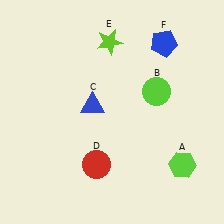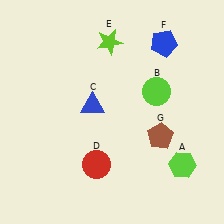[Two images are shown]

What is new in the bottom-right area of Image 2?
A brown pentagon (G) was added in the bottom-right area of Image 2.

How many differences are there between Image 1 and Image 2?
There is 1 difference between the two images.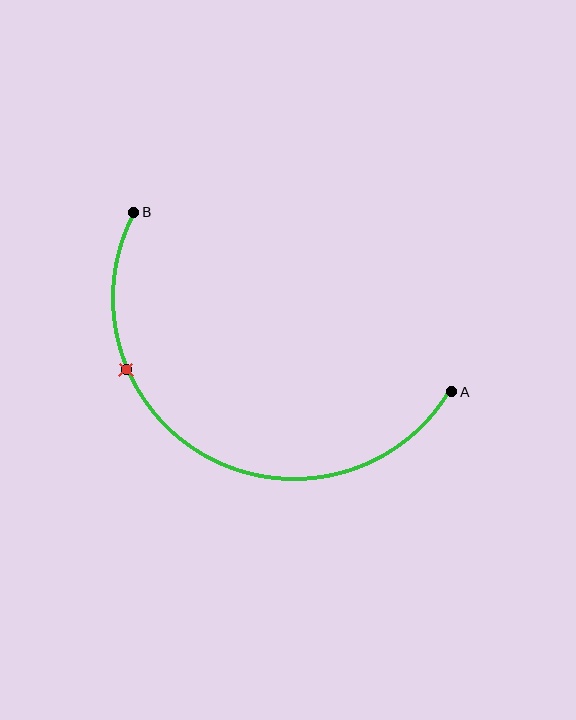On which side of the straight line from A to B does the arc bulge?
The arc bulges below the straight line connecting A and B.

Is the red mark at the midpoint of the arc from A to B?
No. The red mark lies on the arc but is closer to endpoint B. The arc midpoint would be at the point on the curve equidistant along the arc from both A and B.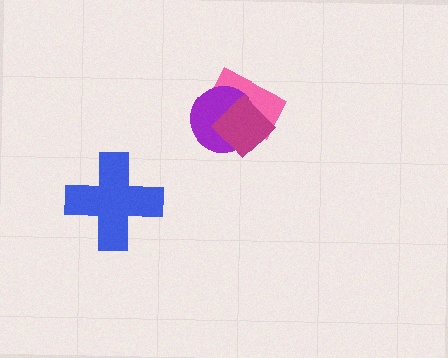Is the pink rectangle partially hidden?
Yes, it is partially covered by another shape.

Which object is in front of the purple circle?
The magenta diamond is in front of the purple circle.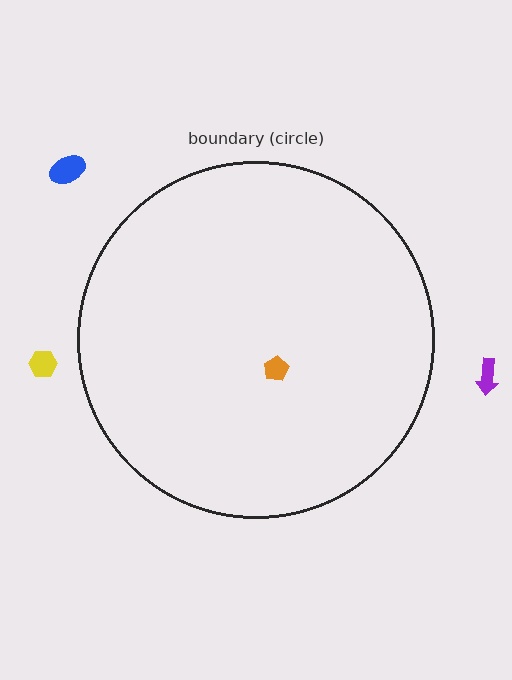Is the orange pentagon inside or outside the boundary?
Inside.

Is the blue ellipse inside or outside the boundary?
Outside.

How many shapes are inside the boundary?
1 inside, 3 outside.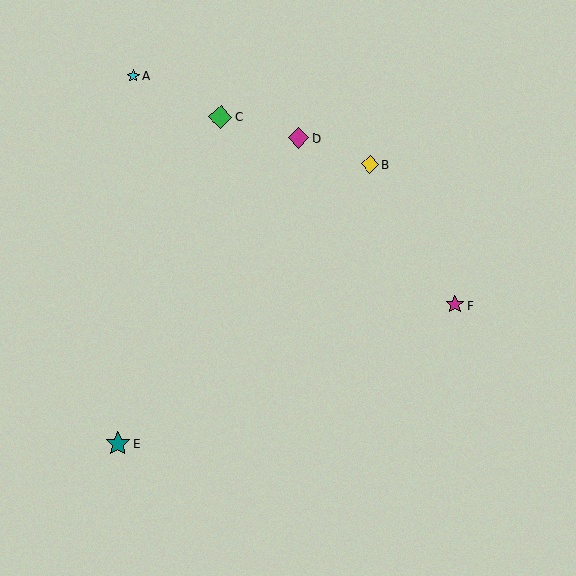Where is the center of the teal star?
The center of the teal star is at (118, 443).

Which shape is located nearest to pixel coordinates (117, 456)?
The teal star (labeled E) at (118, 443) is nearest to that location.